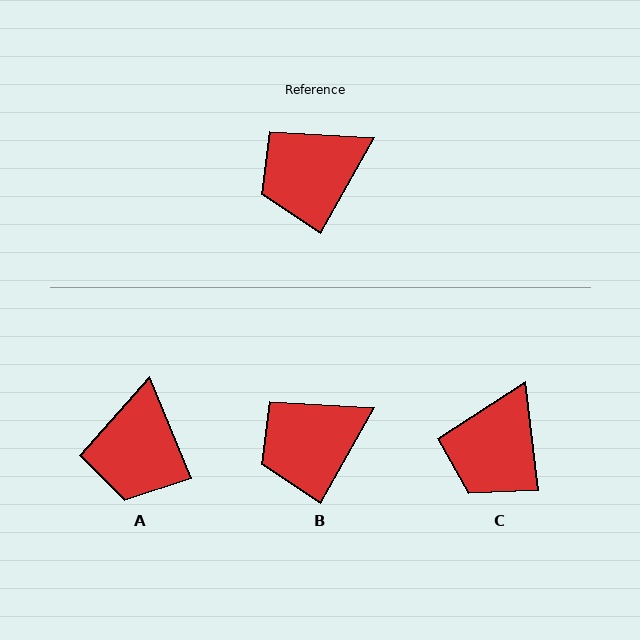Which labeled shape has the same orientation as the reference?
B.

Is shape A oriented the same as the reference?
No, it is off by about 52 degrees.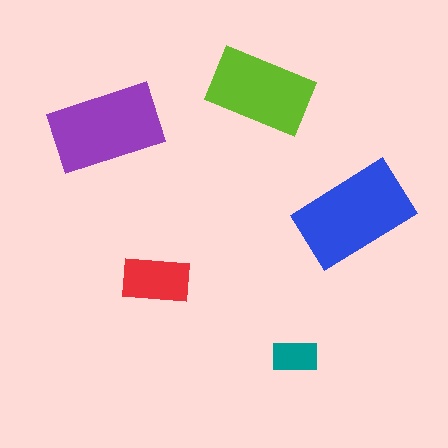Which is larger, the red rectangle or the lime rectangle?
The lime one.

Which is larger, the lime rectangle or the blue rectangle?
The blue one.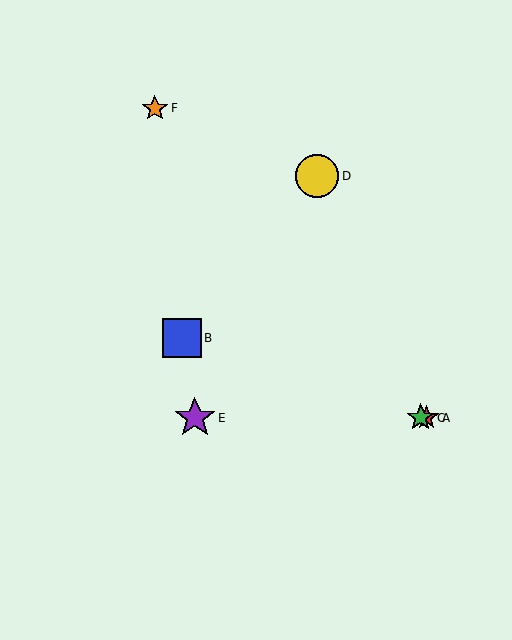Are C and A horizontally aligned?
Yes, both are at y≈418.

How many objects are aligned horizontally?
3 objects (A, C, E) are aligned horizontally.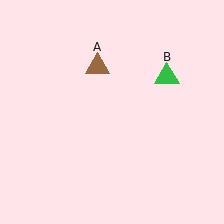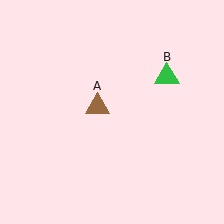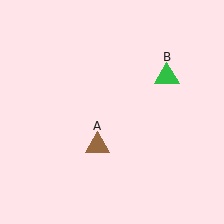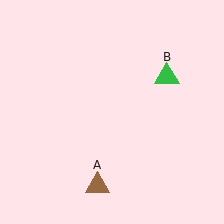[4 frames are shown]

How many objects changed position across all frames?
1 object changed position: brown triangle (object A).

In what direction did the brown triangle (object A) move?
The brown triangle (object A) moved down.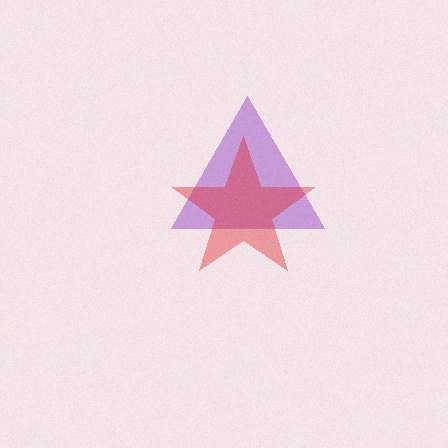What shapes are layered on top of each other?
The layered shapes are: a purple triangle, a red star.